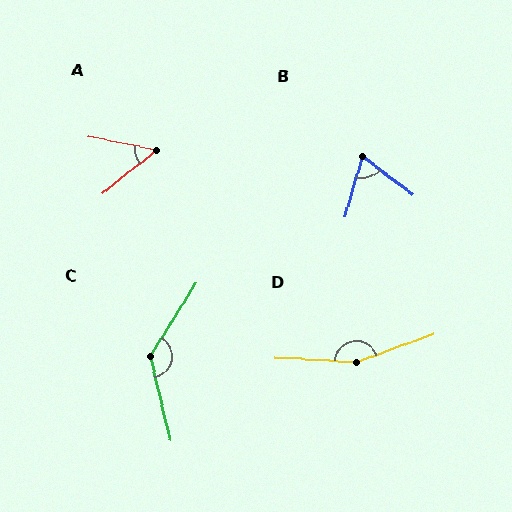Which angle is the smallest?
A, at approximately 50 degrees.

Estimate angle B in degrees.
Approximately 69 degrees.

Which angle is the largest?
D, at approximately 157 degrees.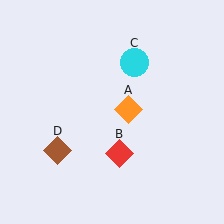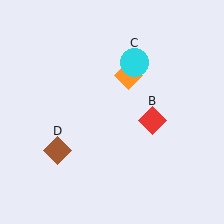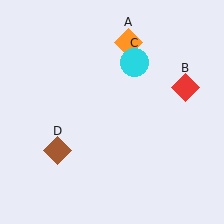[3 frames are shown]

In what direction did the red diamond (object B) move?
The red diamond (object B) moved up and to the right.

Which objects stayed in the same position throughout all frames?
Cyan circle (object C) and brown diamond (object D) remained stationary.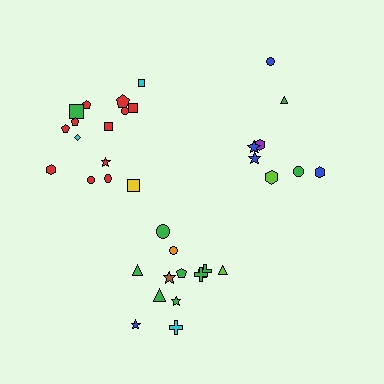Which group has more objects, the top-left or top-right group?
The top-left group.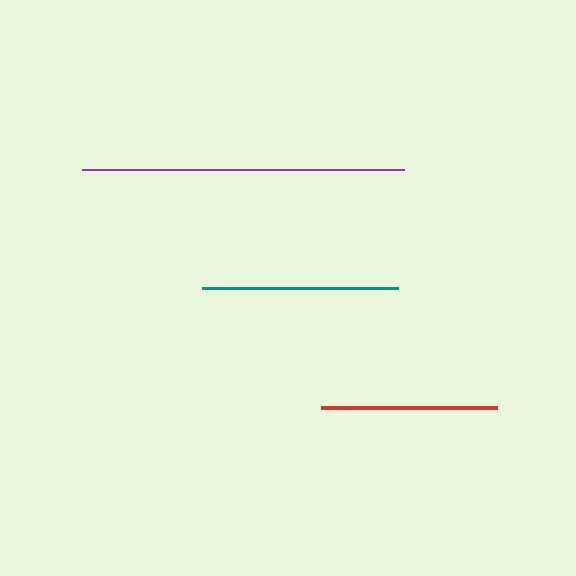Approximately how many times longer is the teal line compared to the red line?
The teal line is approximately 1.1 times the length of the red line.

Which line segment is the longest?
The purple line is the longest at approximately 322 pixels.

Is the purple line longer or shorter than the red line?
The purple line is longer than the red line.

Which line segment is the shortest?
The red line is the shortest at approximately 176 pixels.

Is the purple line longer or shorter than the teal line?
The purple line is longer than the teal line.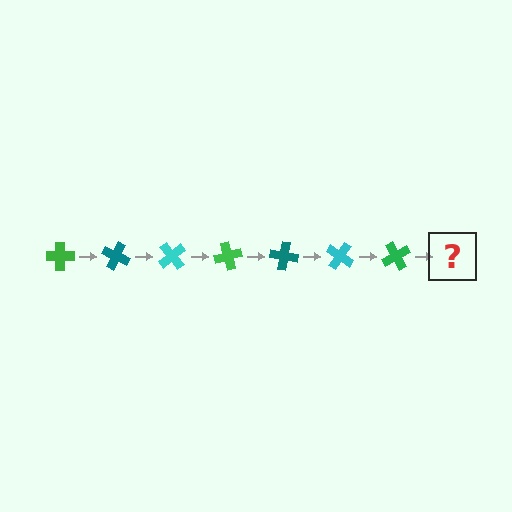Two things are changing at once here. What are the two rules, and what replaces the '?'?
The two rules are that it rotates 25 degrees each step and the color cycles through green, teal, and cyan. The '?' should be a teal cross, rotated 175 degrees from the start.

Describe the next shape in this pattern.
It should be a teal cross, rotated 175 degrees from the start.